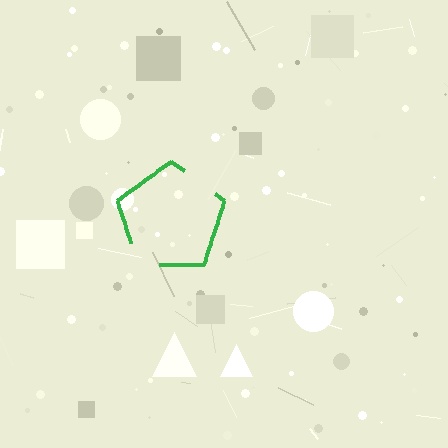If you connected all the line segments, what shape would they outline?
They would outline a pentagon.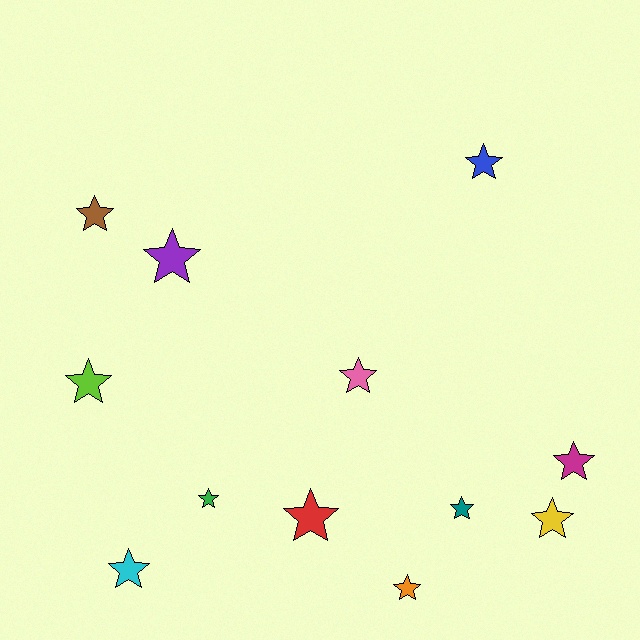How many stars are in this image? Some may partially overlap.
There are 12 stars.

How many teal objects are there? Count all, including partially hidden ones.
There is 1 teal object.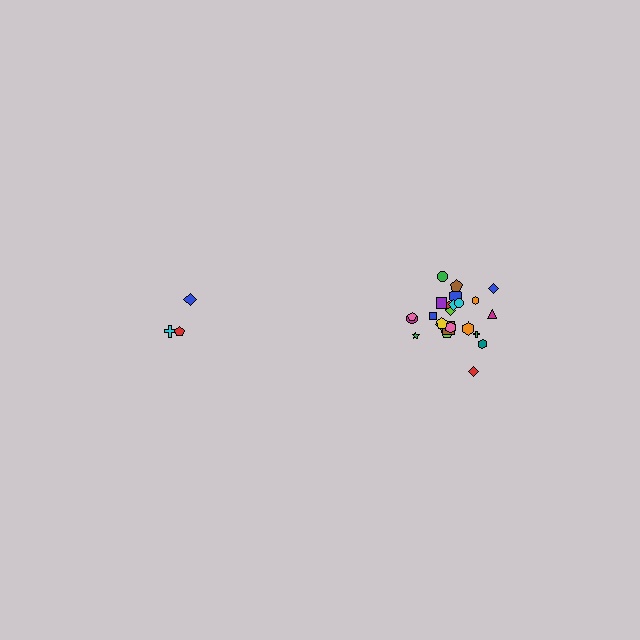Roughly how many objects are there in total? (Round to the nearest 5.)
Roughly 30 objects in total.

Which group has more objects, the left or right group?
The right group.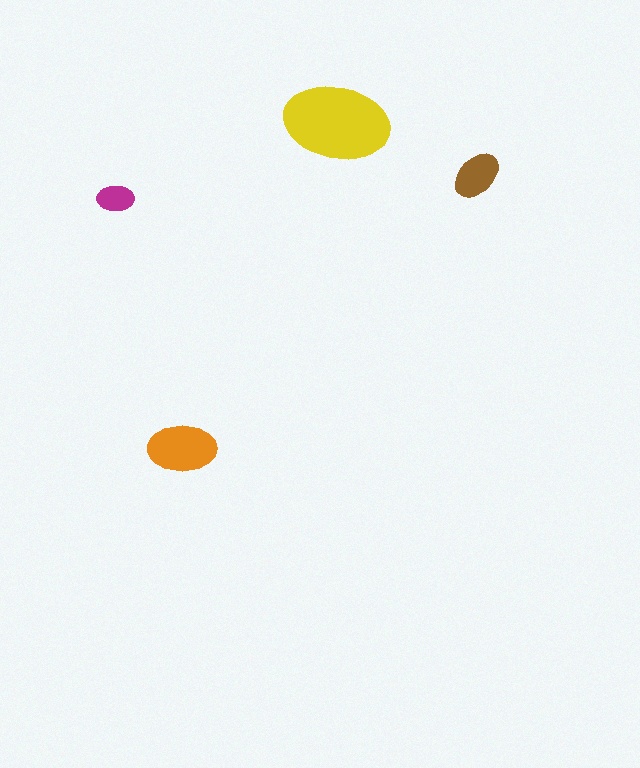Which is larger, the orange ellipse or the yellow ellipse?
The yellow one.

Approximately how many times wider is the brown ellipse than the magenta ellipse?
About 1.5 times wider.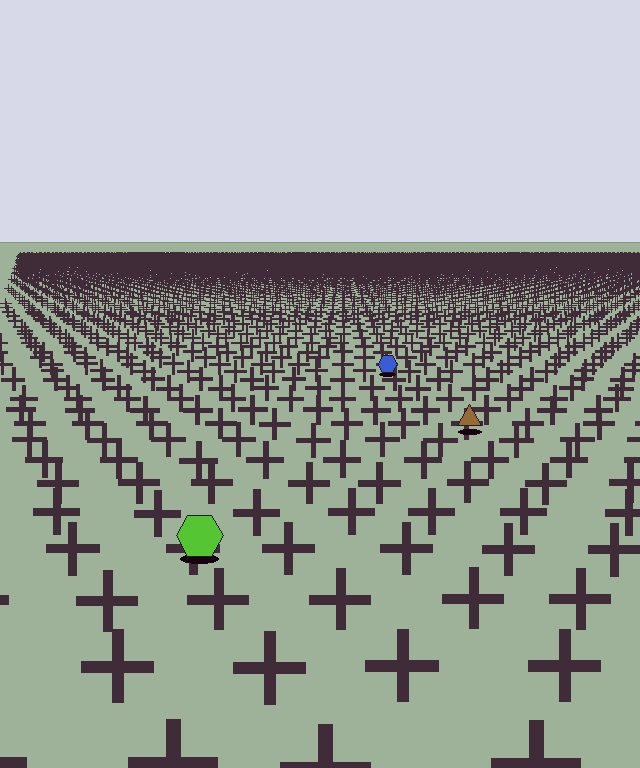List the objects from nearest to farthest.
From nearest to farthest: the lime hexagon, the brown triangle, the blue hexagon.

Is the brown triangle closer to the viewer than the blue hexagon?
Yes. The brown triangle is closer — you can tell from the texture gradient: the ground texture is coarser near it.